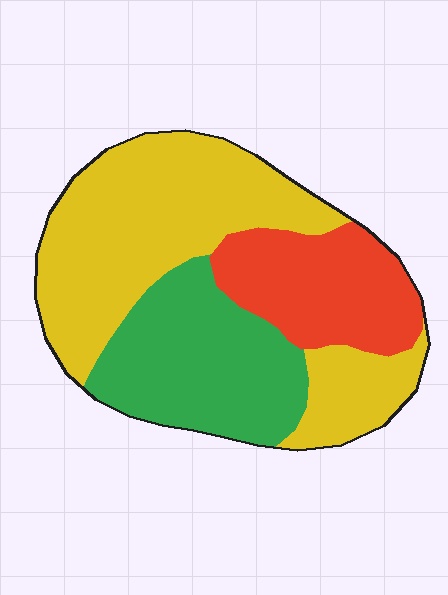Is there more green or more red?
Green.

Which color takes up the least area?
Red, at roughly 20%.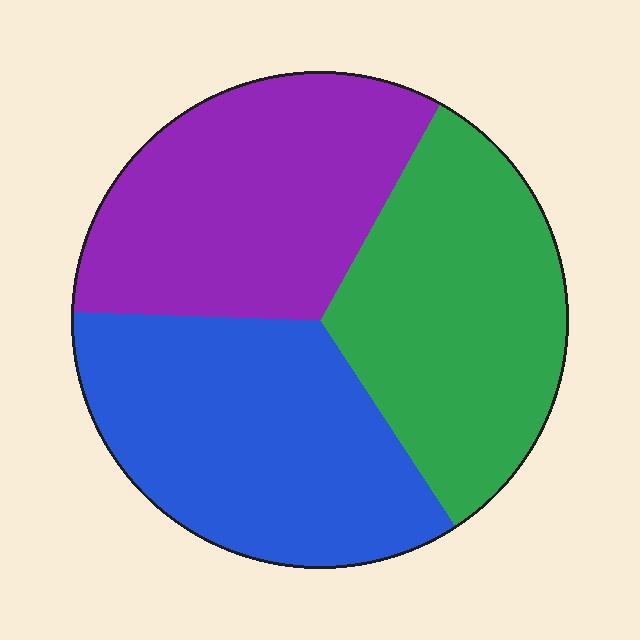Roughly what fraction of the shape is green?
Green takes up about one third (1/3) of the shape.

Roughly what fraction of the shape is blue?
Blue takes up between a quarter and a half of the shape.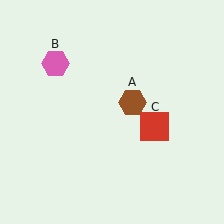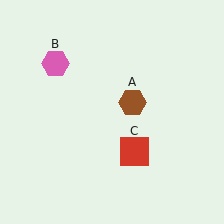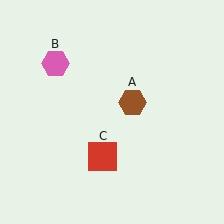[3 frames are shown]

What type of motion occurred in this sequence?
The red square (object C) rotated clockwise around the center of the scene.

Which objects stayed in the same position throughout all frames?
Brown hexagon (object A) and pink hexagon (object B) remained stationary.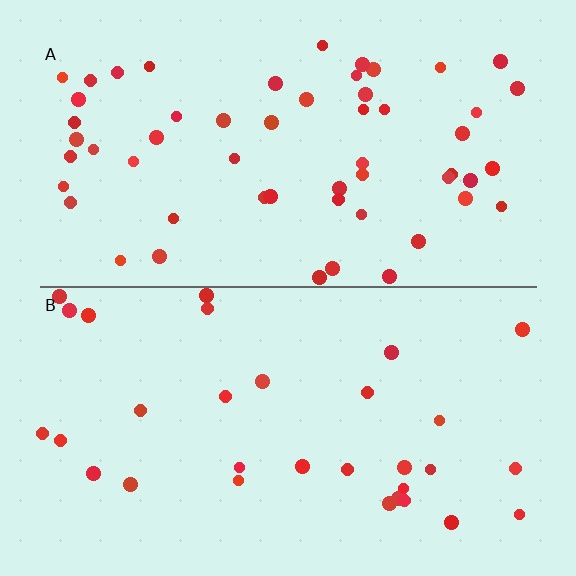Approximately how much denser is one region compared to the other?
Approximately 1.8× — region A over region B.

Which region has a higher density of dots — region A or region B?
A (the top).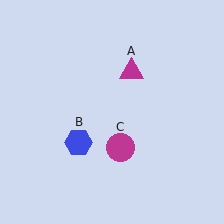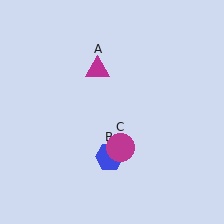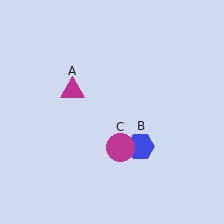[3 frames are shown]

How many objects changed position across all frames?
2 objects changed position: magenta triangle (object A), blue hexagon (object B).